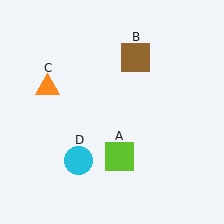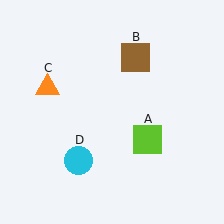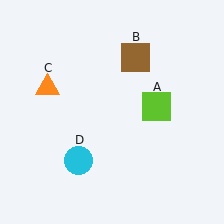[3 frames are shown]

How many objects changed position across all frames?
1 object changed position: lime square (object A).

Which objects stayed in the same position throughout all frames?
Brown square (object B) and orange triangle (object C) and cyan circle (object D) remained stationary.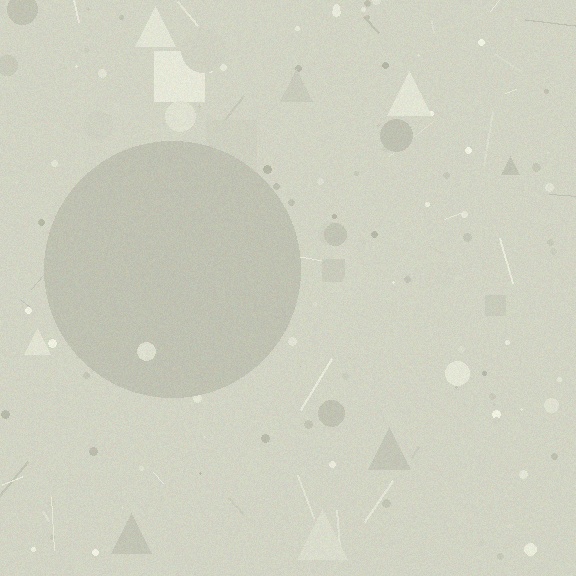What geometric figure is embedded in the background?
A circle is embedded in the background.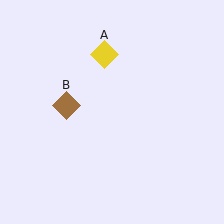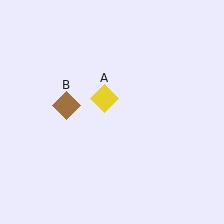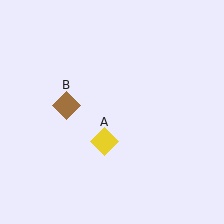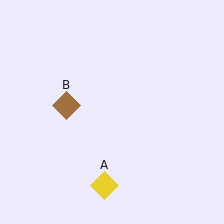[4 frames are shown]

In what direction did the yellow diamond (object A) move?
The yellow diamond (object A) moved down.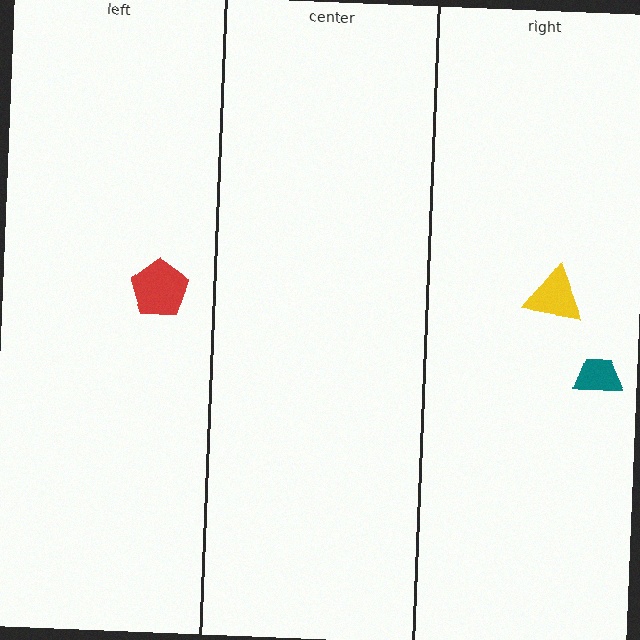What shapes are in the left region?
The red pentagon.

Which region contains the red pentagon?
The left region.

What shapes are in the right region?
The yellow triangle, the teal trapezoid.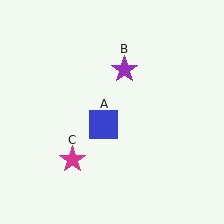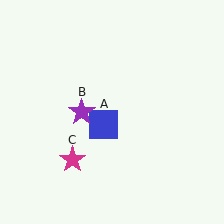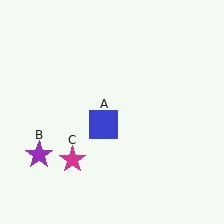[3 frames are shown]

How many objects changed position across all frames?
1 object changed position: purple star (object B).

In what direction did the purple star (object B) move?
The purple star (object B) moved down and to the left.